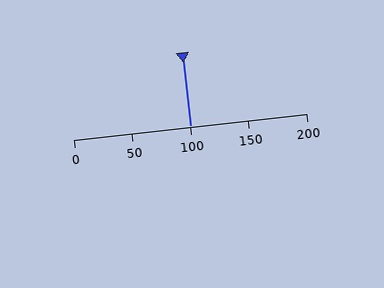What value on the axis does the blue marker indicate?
The marker indicates approximately 100.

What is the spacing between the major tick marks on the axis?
The major ticks are spaced 50 apart.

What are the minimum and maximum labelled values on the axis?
The axis runs from 0 to 200.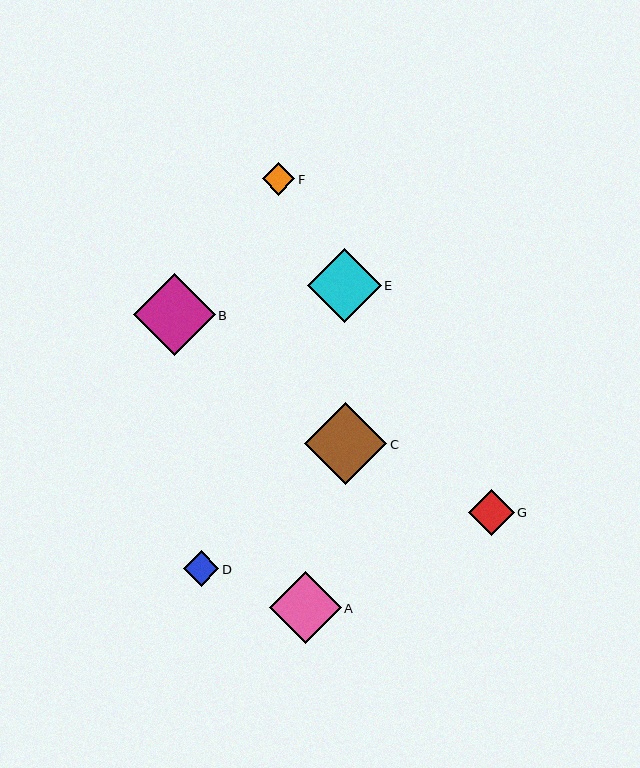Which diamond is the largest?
Diamond C is the largest with a size of approximately 82 pixels.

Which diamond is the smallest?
Diamond F is the smallest with a size of approximately 33 pixels.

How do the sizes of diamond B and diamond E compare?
Diamond B and diamond E are approximately the same size.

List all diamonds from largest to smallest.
From largest to smallest: C, B, E, A, G, D, F.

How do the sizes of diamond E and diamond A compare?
Diamond E and diamond A are approximately the same size.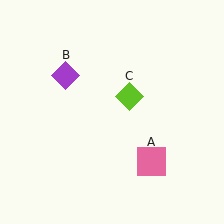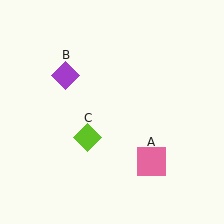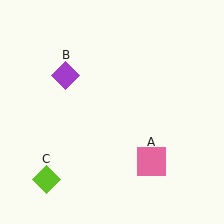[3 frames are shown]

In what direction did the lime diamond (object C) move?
The lime diamond (object C) moved down and to the left.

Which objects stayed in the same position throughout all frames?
Pink square (object A) and purple diamond (object B) remained stationary.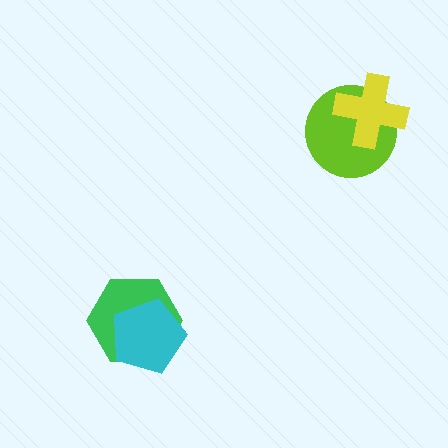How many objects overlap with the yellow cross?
1 object overlaps with the yellow cross.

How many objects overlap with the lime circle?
1 object overlaps with the lime circle.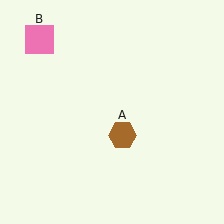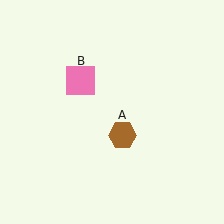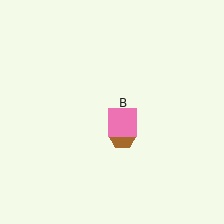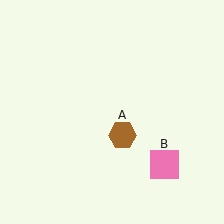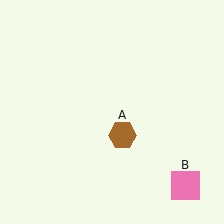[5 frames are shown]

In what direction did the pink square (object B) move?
The pink square (object B) moved down and to the right.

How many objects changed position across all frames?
1 object changed position: pink square (object B).